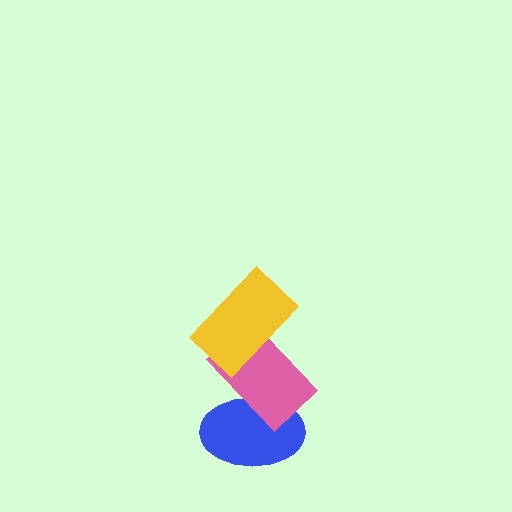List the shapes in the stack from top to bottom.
From top to bottom: the yellow rectangle, the pink rectangle, the blue ellipse.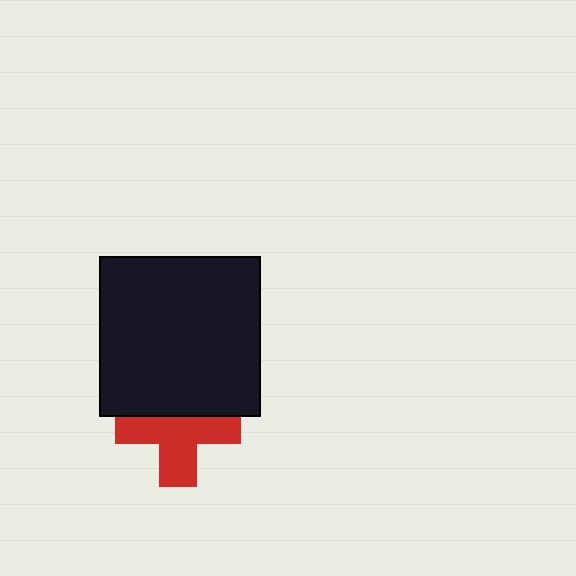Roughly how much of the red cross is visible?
About half of it is visible (roughly 61%).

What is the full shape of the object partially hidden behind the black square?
The partially hidden object is a red cross.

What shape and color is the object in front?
The object in front is a black square.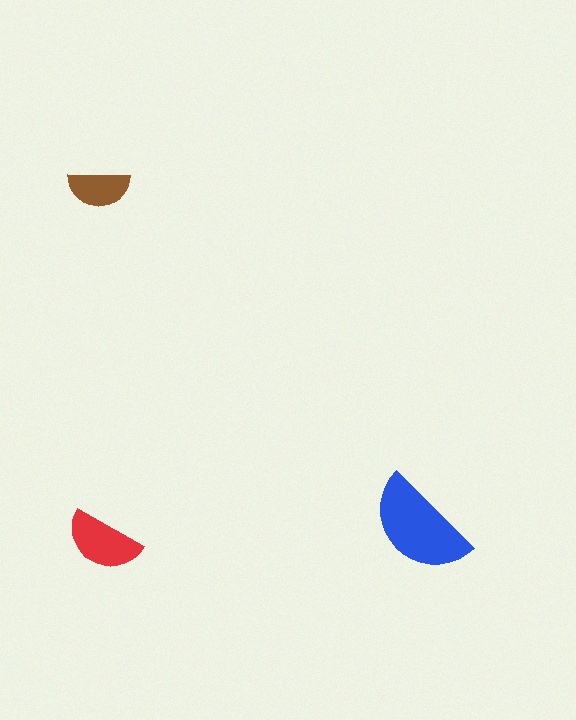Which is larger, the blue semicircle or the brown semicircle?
The blue one.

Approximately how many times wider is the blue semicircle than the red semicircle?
About 1.5 times wider.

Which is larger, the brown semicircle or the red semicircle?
The red one.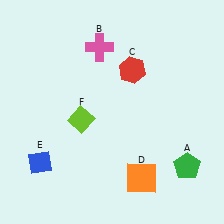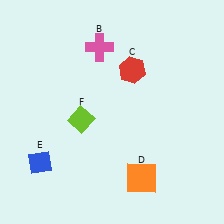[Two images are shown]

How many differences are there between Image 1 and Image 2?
There is 1 difference between the two images.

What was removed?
The green pentagon (A) was removed in Image 2.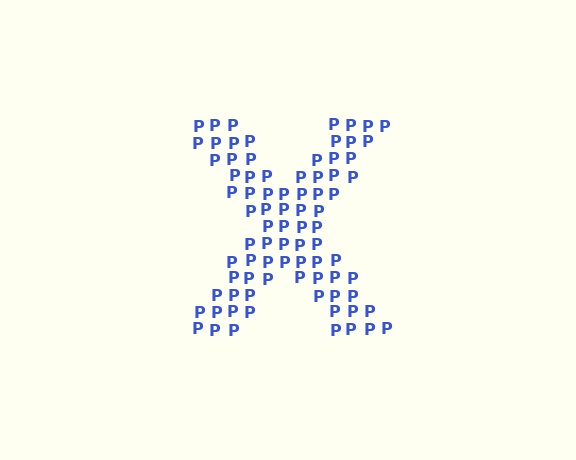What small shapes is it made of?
It is made of small letter P's.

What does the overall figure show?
The overall figure shows the letter X.